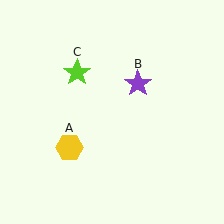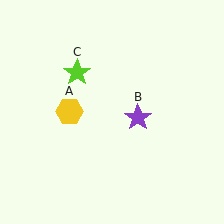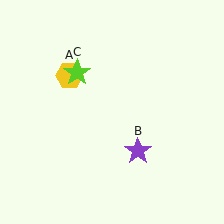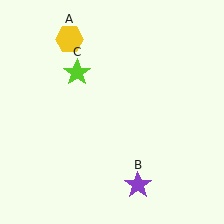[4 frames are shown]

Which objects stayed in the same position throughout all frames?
Lime star (object C) remained stationary.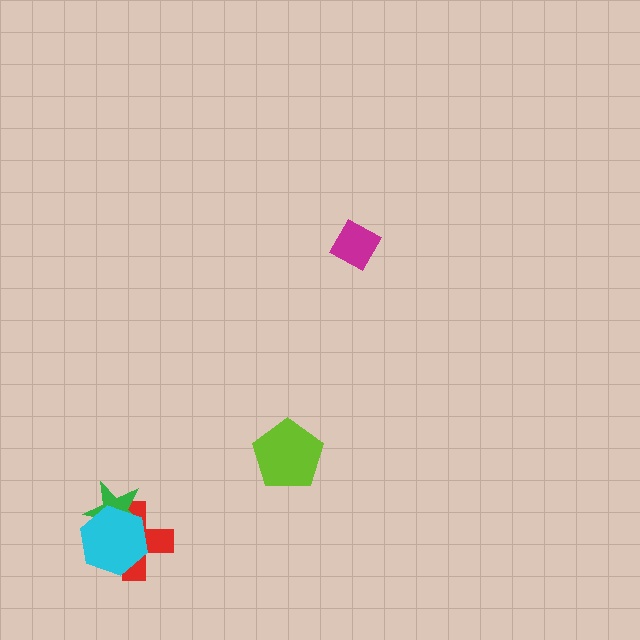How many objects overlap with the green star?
2 objects overlap with the green star.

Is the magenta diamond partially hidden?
No, no other shape covers it.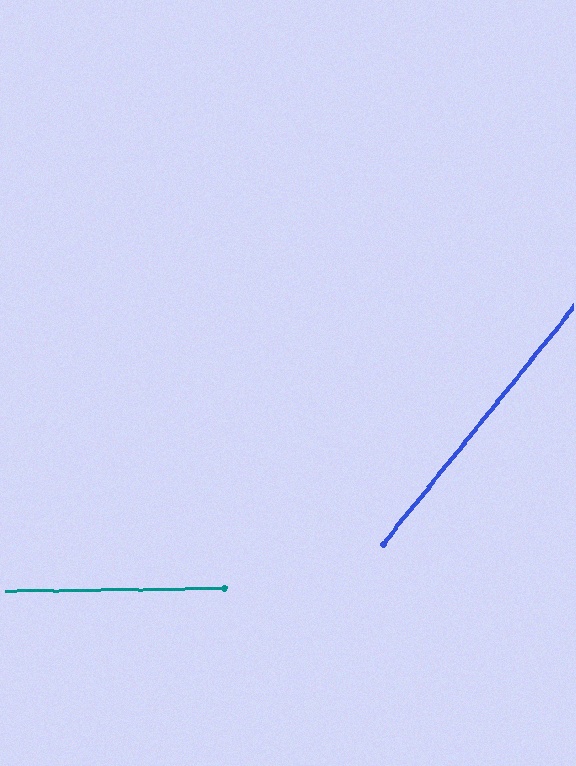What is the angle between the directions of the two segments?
Approximately 51 degrees.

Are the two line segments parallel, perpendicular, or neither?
Neither parallel nor perpendicular — they differ by about 51°.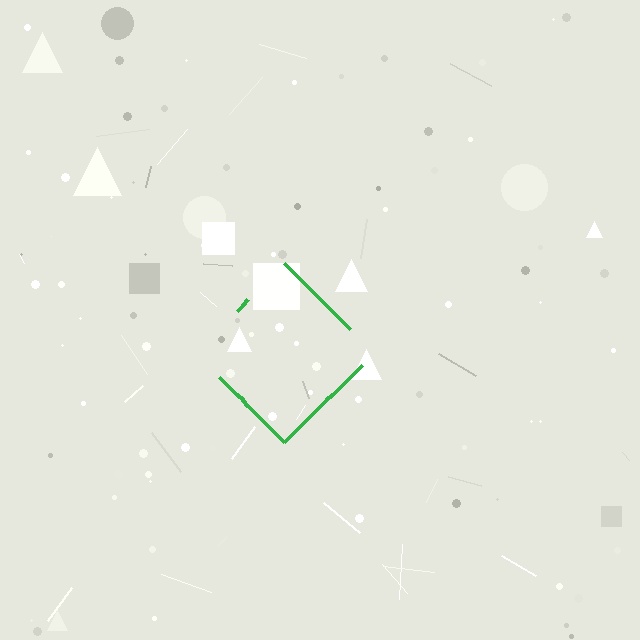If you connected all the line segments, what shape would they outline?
They would outline a diamond.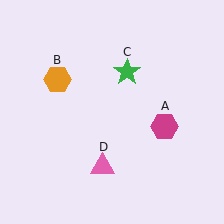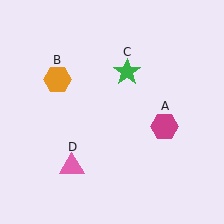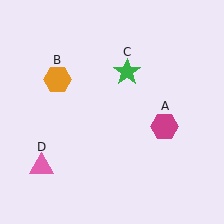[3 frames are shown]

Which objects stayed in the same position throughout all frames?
Magenta hexagon (object A) and orange hexagon (object B) and green star (object C) remained stationary.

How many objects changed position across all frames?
1 object changed position: pink triangle (object D).